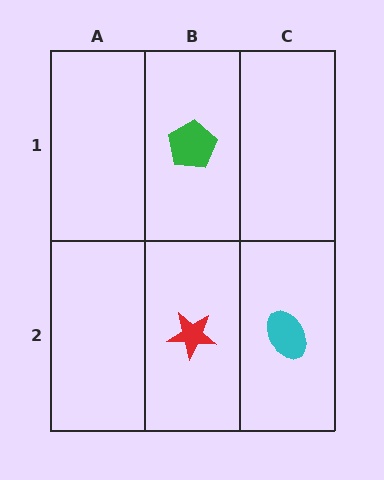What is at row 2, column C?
A cyan ellipse.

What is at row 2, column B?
A red star.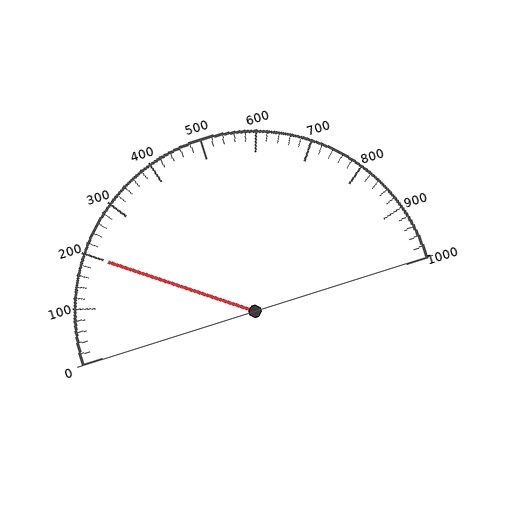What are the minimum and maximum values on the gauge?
The gauge ranges from 0 to 1000.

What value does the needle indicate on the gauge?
The needle indicates approximately 200.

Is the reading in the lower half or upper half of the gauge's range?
The reading is in the lower half of the range (0 to 1000).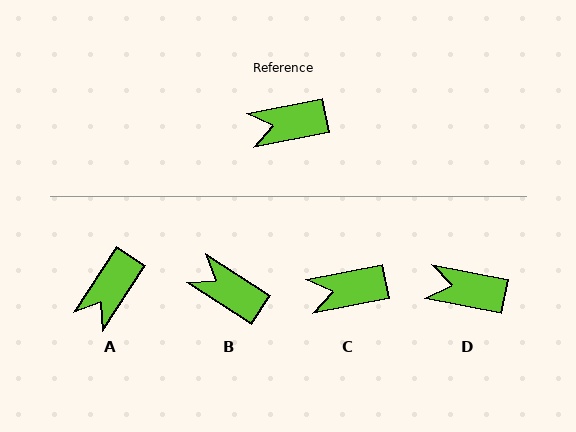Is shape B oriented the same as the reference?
No, it is off by about 44 degrees.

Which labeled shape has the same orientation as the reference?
C.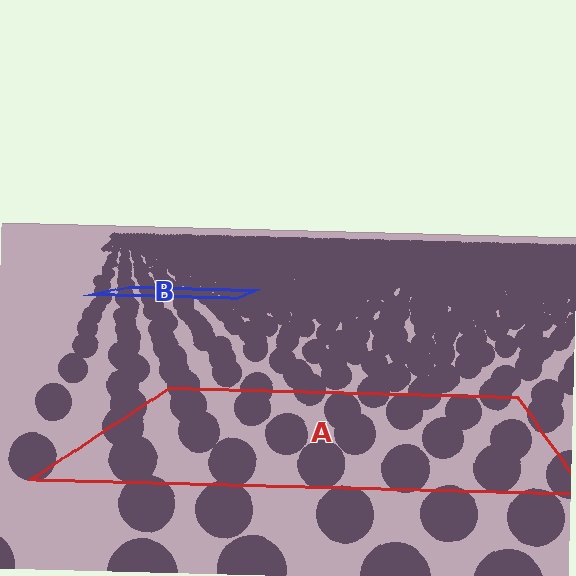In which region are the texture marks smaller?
The texture marks are smaller in region B, because it is farther away.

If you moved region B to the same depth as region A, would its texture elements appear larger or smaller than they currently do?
They would appear larger. At a closer depth, the same texture elements are projected at a bigger on-screen size.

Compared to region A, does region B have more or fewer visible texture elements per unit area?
Region B has more texture elements per unit area — they are packed more densely because it is farther away.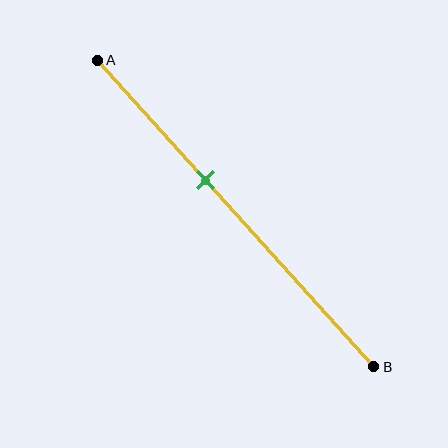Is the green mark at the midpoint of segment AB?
No, the mark is at about 40% from A, not at the 50% midpoint.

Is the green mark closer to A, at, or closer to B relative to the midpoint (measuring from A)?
The green mark is closer to point A than the midpoint of segment AB.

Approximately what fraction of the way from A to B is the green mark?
The green mark is approximately 40% of the way from A to B.